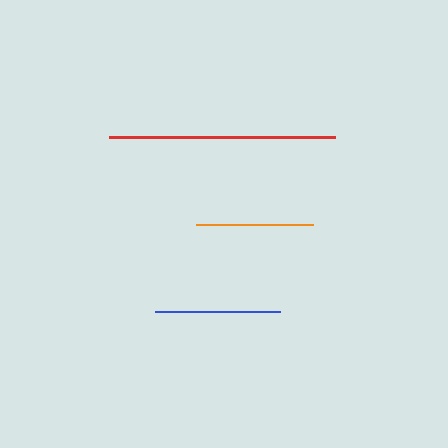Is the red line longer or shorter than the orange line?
The red line is longer than the orange line.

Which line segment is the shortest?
The orange line is the shortest at approximately 116 pixels.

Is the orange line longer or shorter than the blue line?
The blue line is longer than the orange line.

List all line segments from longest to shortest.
From longest to shortest: red, blue, orange.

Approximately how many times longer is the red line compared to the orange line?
The red line is approximately 1.9 times the length of the orange line.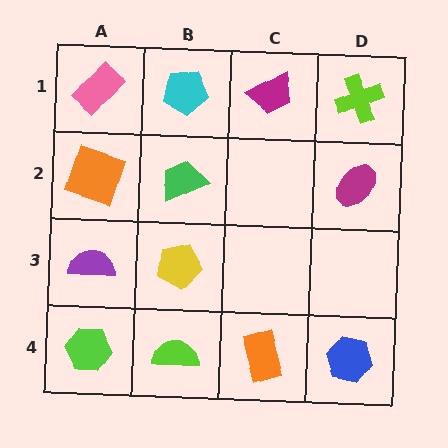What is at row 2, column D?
A magenta ellipse.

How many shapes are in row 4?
4 shapes.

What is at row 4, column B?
A lime semicircle.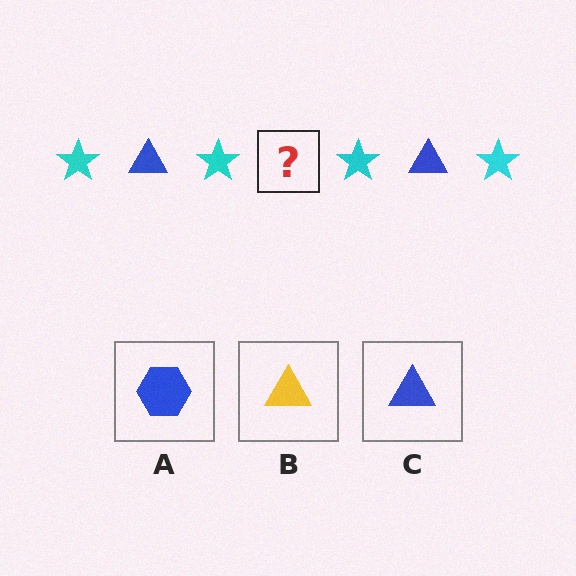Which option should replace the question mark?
Option C.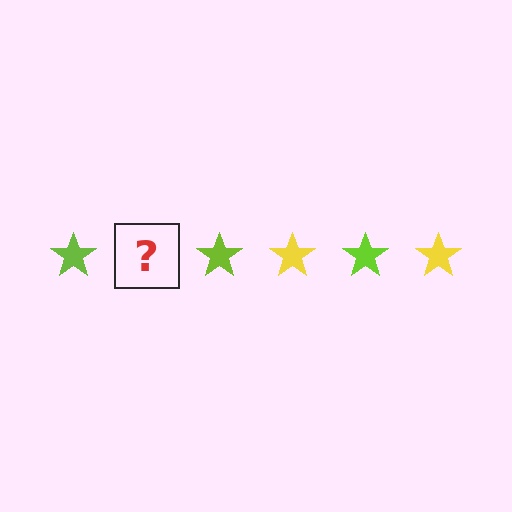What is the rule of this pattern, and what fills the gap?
The rule is that the pattern cycles through lime, yellow stars. The gap should be filled with a yellow star.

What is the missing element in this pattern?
The missing element is a yellow star.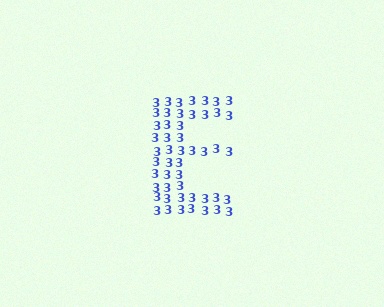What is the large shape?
The large shape is the letter E.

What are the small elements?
The small elements are digit 3's.